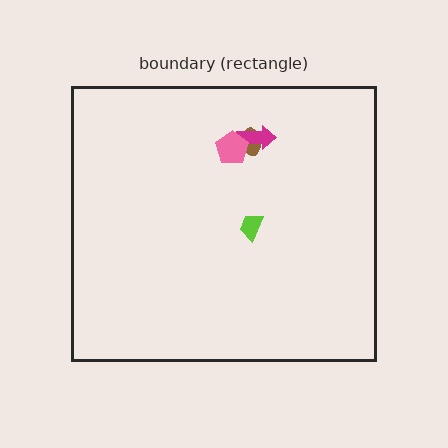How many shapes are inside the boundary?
4 inside, 0 outside.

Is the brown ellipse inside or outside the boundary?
Inside.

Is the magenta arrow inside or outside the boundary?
Inside.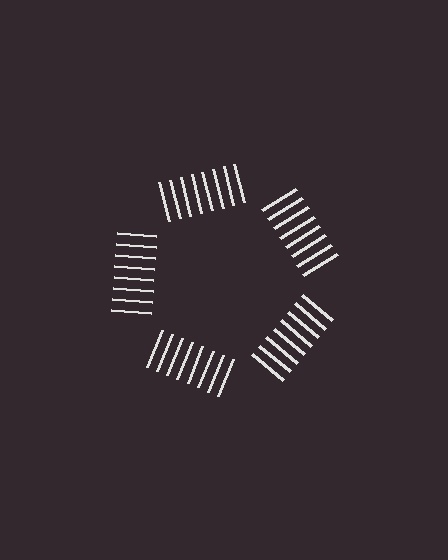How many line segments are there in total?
40 — 8 along each of the 5 edges.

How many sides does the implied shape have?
5 sides — the line-ends trace a pentagon.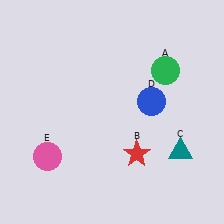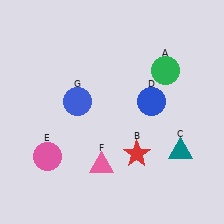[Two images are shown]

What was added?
A pink triangle (F), a blue circle (G) were added in Image 2.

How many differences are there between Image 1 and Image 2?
There are 2 differences between the two images.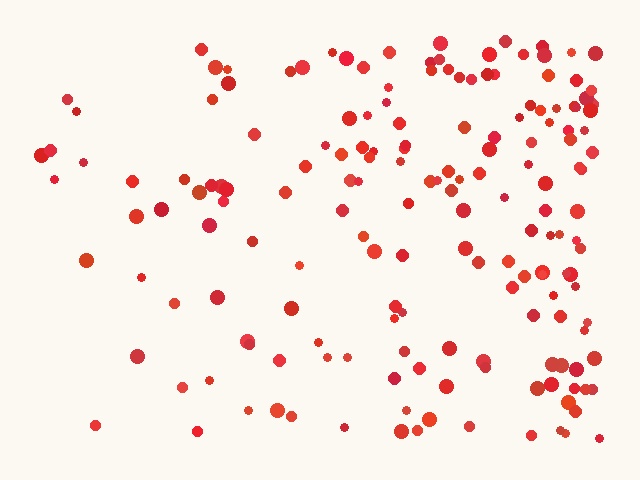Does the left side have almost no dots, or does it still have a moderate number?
Still a moderate number, just noticeably fewer than the right.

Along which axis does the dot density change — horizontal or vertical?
Horizontal.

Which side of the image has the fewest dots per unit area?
The left.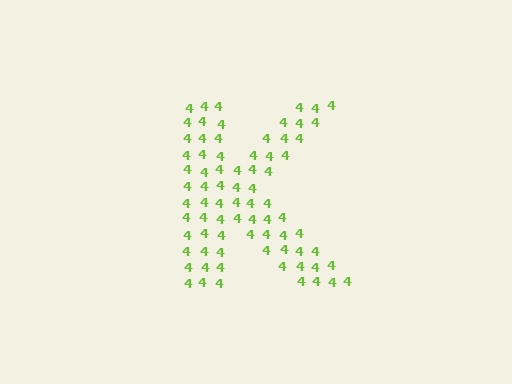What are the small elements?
The small elements are digit 4's.